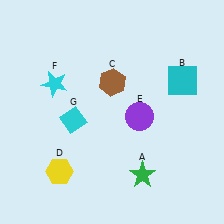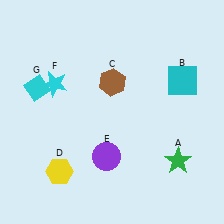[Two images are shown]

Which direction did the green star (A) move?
The green star (A) moved right.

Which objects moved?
The objects that moved are: the green star (A), the purple circle (E), the cyan diamond (G).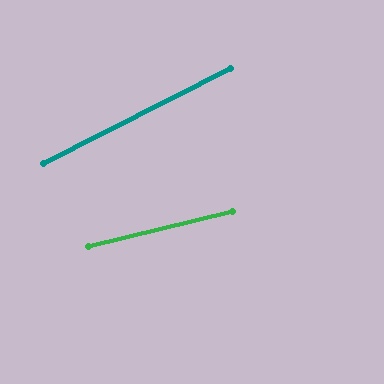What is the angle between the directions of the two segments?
Approximately 13 degrees.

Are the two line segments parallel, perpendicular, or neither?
Neither parallel nor perpendicular — they differ by about 13°.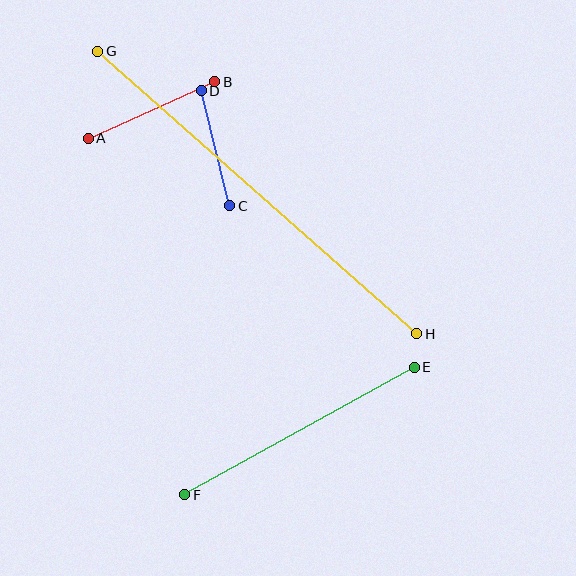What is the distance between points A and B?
The distance is approximately 138 pixels.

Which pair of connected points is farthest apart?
Points G and H are farthest apart.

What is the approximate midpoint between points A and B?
The midpoint is at approximately (151, 110) pixels.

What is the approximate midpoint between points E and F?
The midpoint is at approximately (299, 431) pixels.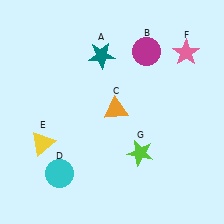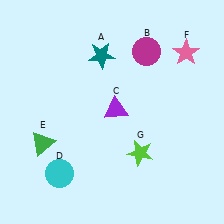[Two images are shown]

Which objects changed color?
C changed from orange to purple. E changed from yellow to green.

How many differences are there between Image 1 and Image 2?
There are 2 differences between the two images.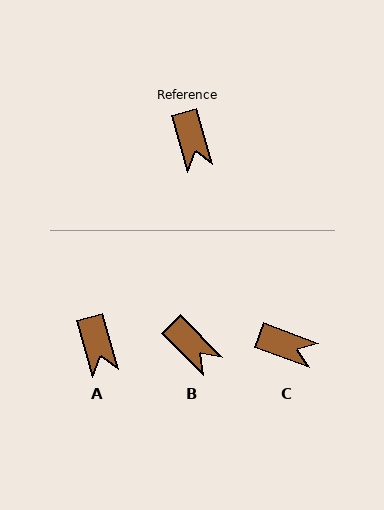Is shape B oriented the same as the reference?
No, it is off by about 28 degrees.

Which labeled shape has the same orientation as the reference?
A.